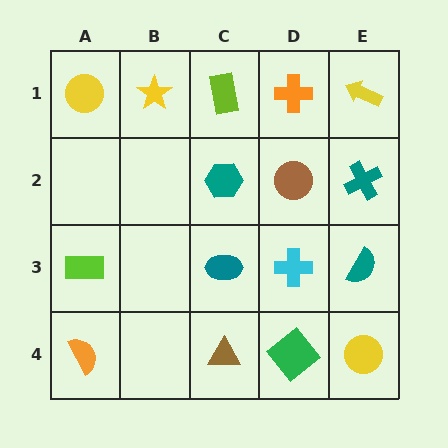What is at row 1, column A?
A yellow circle.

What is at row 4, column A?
An orange semicircle.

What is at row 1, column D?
An orange cross.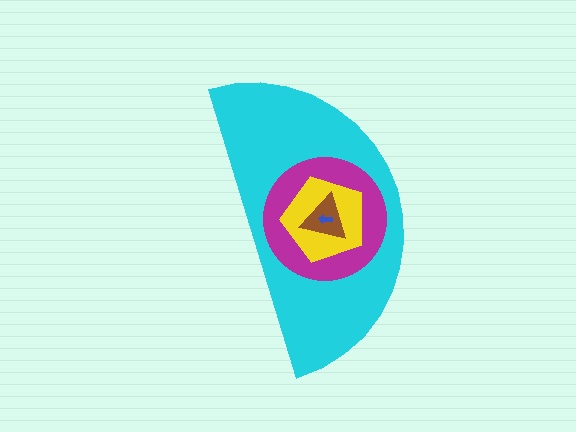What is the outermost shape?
The cyan semicircle.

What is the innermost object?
The blue arrow.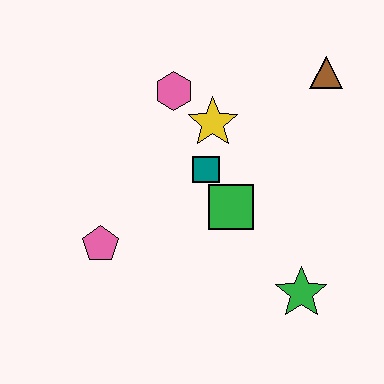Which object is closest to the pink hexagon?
The yellow star is closest to the pink hexagon.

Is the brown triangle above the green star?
Yes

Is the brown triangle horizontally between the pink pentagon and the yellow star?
No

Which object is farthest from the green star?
The pink hexagon is farthest from the green star.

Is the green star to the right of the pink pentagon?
Yes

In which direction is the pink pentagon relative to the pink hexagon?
The pink pentagon is below the pink hexagon.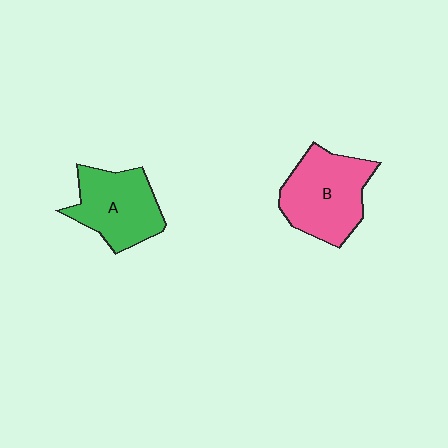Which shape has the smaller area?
Shape A (green).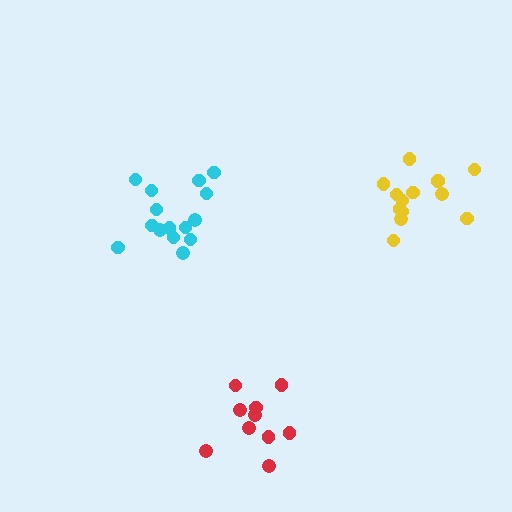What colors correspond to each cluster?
The clusters are colored: cyan, yellow, red.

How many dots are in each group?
Group 1: 15 dots, Group 2: 14 dots, Group 3: 10 dots (39 total).